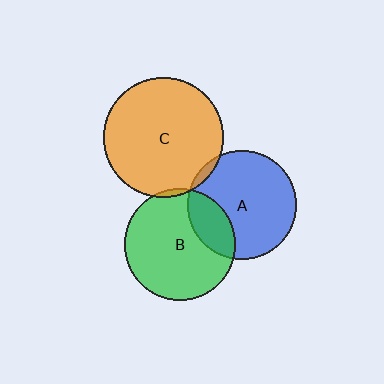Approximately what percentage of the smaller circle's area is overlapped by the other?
Approximately 5%.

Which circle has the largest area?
Circle C (orange).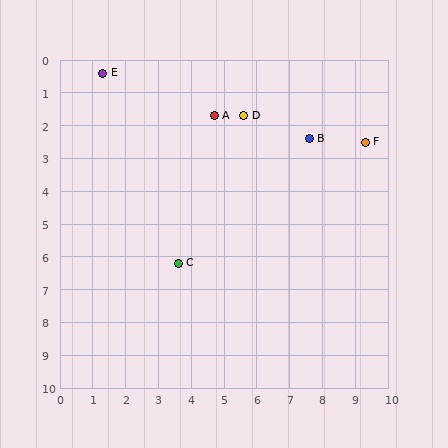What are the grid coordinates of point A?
Point A is at approximately (4.7, 1.7).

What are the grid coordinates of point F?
Point F is at approximately (9.3, 2.5).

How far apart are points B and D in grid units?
Points B and D are about 2.1 grid units apart.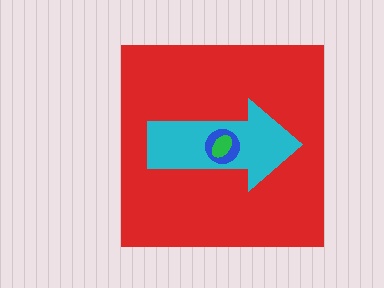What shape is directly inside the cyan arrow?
The blue circle.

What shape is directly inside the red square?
The cyan arrow.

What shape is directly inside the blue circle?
The green ellipse.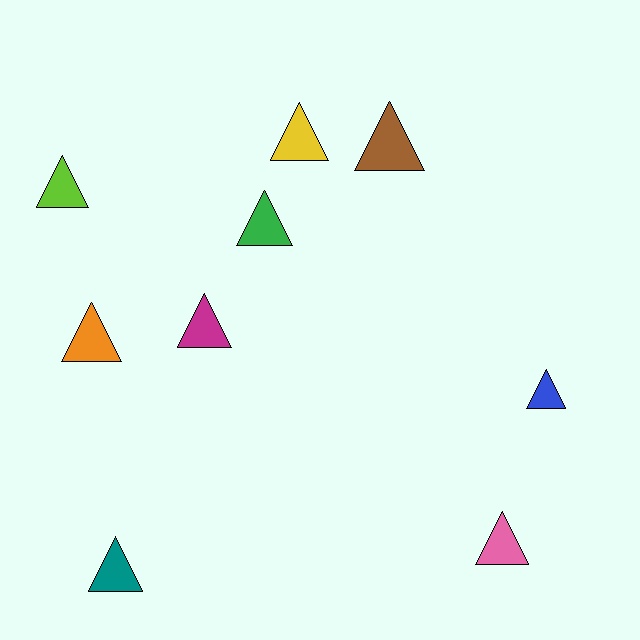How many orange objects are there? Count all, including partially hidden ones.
There is 1 orange object.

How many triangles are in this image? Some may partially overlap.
There are 9 triangles.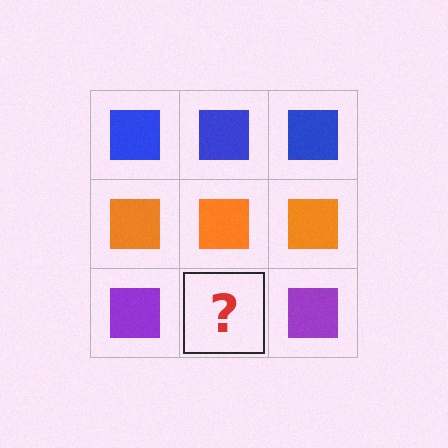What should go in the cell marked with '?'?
The missing cell should contain a purple square.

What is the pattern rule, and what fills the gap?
The rule is that each row has a consistent color. The gap should be filled with a purple square.